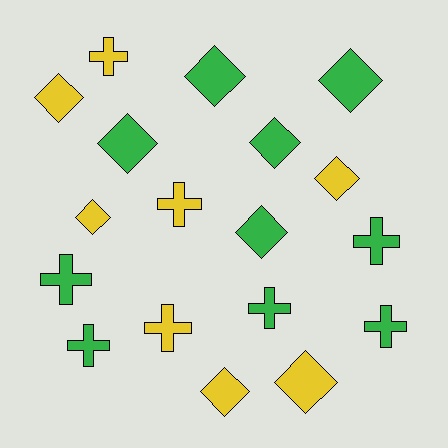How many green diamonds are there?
There are 5 green diamonds.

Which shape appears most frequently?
Diamond, with 10 objects.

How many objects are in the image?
There are 18 objects.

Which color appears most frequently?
Green, with 10 objects.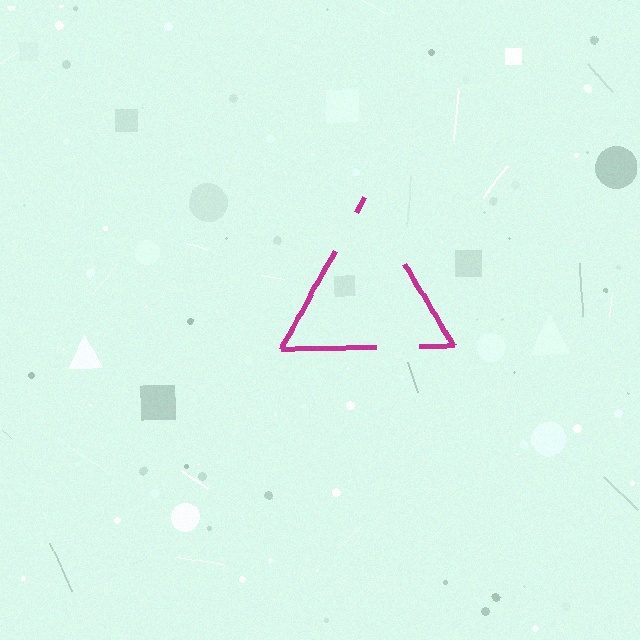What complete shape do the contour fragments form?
The contour fragments form a triangle.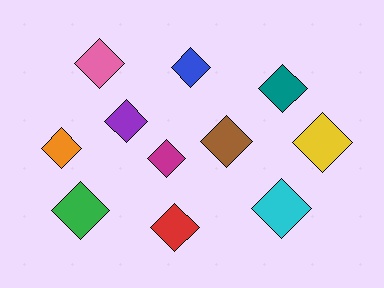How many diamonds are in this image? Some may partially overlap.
There are 11 diamonds.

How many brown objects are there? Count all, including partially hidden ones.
There is 1 brown object.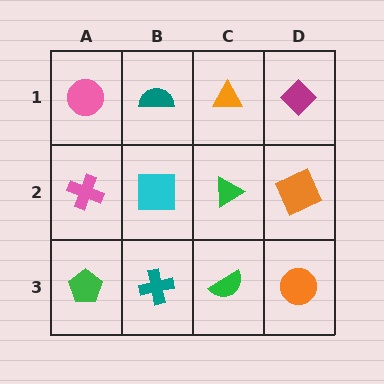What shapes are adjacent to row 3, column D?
An orange square (row 2, column D), a green semicircle (row 3, column C).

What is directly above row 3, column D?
An orange square.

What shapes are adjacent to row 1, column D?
An orange square (row 2, column D), an orange triangle (row 1, column C).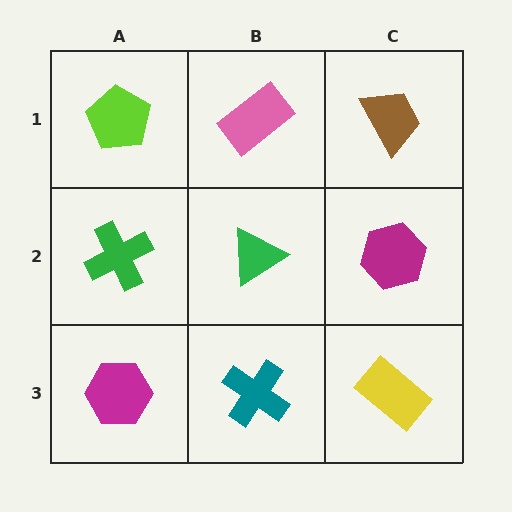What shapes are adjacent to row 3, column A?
A green cross (row 2, column A), a teal cross (row 3, column B).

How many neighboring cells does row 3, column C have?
2.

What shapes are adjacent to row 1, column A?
A green cross (row 2, column A), a pink rectangle (row 1, column B).